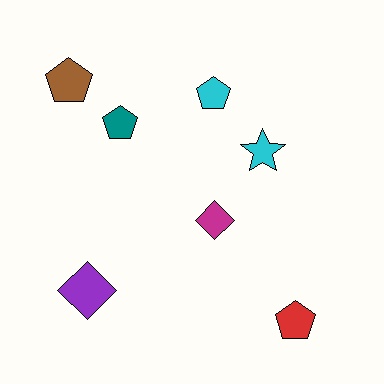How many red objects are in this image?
There is 1 red object.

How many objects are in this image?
There are 7 objects.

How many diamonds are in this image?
There are 2 diamonds.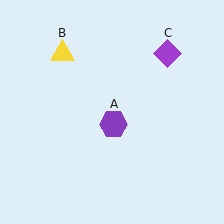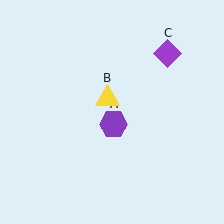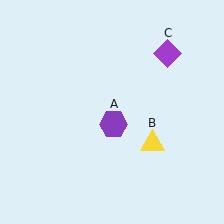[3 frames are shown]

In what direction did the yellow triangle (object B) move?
The yellow triangle (object B) moved down and to the right.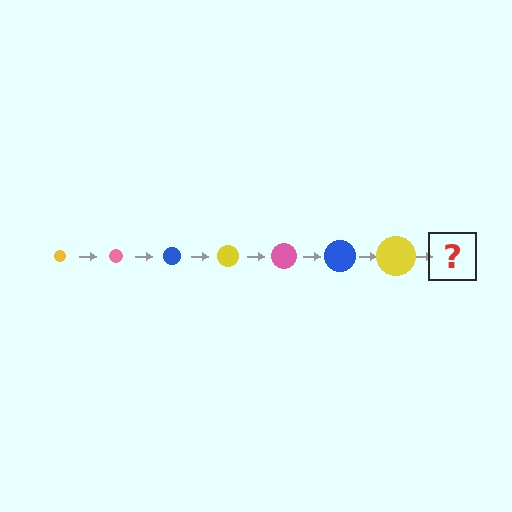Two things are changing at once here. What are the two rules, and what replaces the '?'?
The two rules are that the circle grows larger each step and the color cycles through yellow, pink, and blue. The '?' should be a pink circle, larger than the previous one.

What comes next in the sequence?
The next element should be a pink circle, larger than the previous one.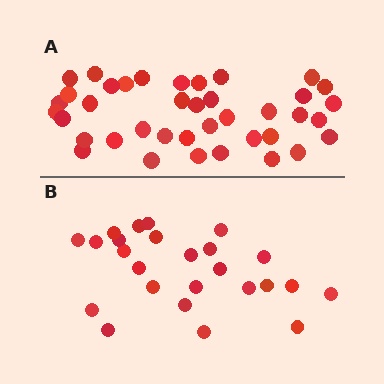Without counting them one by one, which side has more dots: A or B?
Region A (the top region) has more dots.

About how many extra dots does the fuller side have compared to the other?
Region A has approximately 15 more dots than region B.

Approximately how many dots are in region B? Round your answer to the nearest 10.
About 20 dots. (The exact count is 25, which rounds to 20.)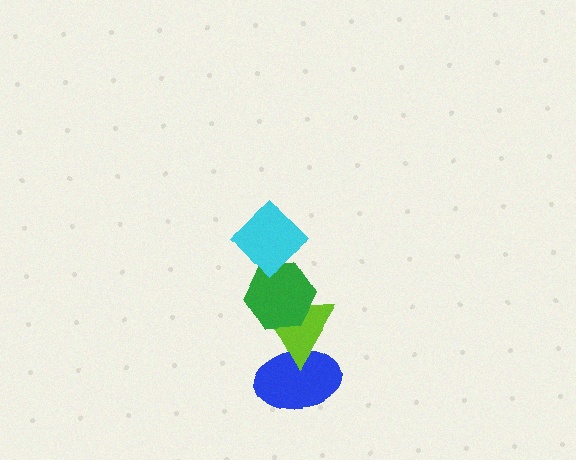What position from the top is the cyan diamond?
The cyan diamond is 1st from the top.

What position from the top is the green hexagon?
The green hexagon is 2nd from the top.